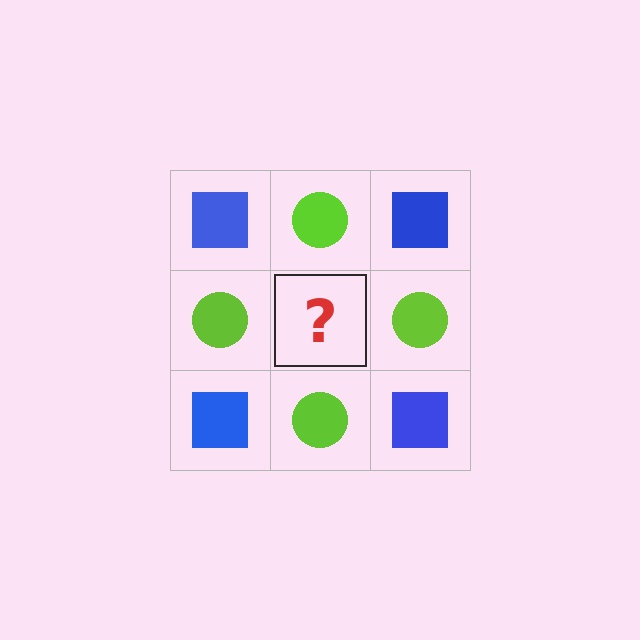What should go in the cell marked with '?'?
The missing cell should contain a blue square.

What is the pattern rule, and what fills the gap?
The rule is that it alternates blue square and lime circle in a checkerboard pattern. The gap should be filled with a blue square.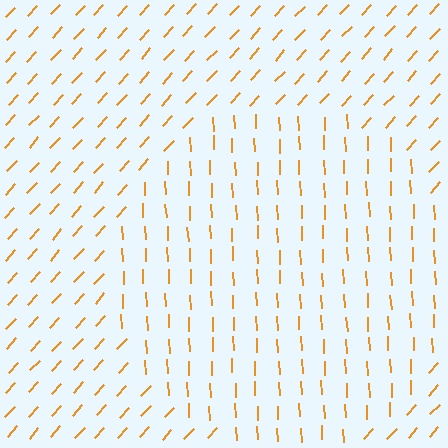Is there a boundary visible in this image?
Yes, there is a texture boundary formed by a change in line orientation.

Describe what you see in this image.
The image is filled with small orange line segments. A circle region in the image has lines oriented differently from the surrounding lines, creating a visible texture boundary.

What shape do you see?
I see a circle.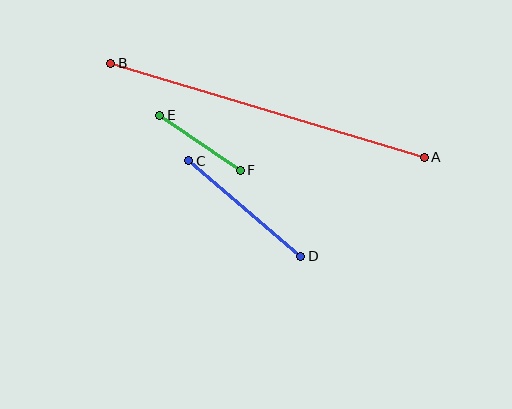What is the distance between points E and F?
The distance is approximately 97 pixels.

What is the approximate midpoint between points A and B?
The midpoint is at approximately (268, 110) pixels.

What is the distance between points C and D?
The distance is approximately 147 pixels.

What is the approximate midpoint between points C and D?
The midpoint is at approximately (245, 209) pixels.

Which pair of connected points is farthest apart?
Points A and B are farthest apart.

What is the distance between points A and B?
The distance is approximately 327 pixels.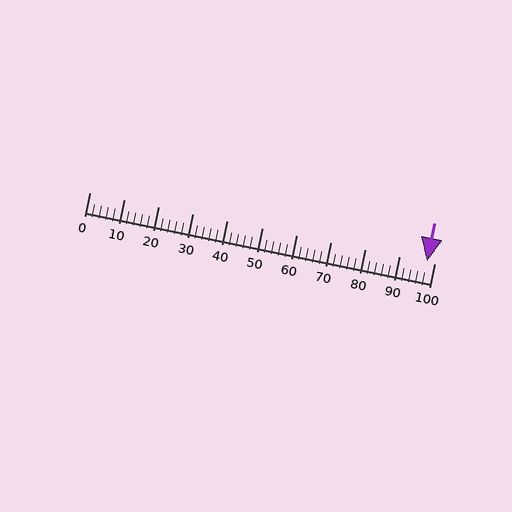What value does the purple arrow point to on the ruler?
The purple arrow points to approximately 98.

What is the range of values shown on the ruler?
The ruler shows values from 0 to 100.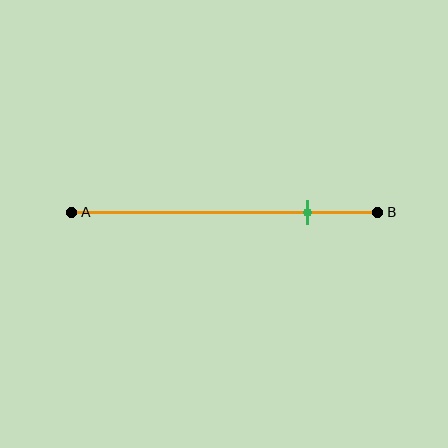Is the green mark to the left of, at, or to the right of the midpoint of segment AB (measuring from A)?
The green mark is to the right of the midpoint of segment AB.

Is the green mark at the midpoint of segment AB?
No, the mark is at about 75% from A, not at the 50% midpoint.